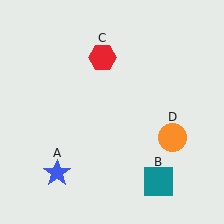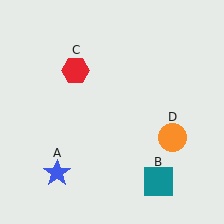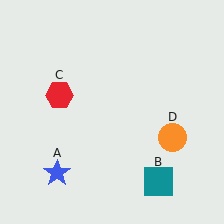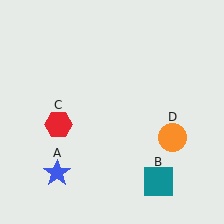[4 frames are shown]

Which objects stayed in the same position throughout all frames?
Blue star (object A) and teal square (object B) and orange circle (object D) remained stationary.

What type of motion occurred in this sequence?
The red hexagon (object C) rotated counterclockwise around the center of the scene.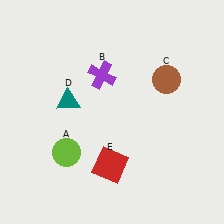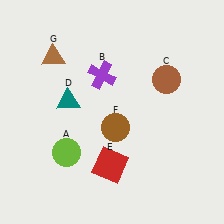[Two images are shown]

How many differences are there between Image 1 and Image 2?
There are 2 differences between the two images.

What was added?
A brown circle (F), a brown triangle (G) were added in Image 2.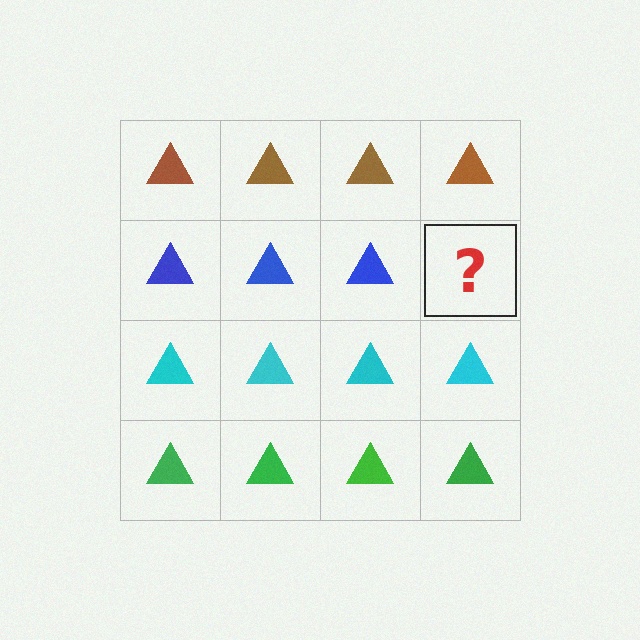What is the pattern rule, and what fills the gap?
The rule is that each row has a consistent color. The gap should be filled with a blue triangle.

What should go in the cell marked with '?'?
The missing cell should contain a blue triangle.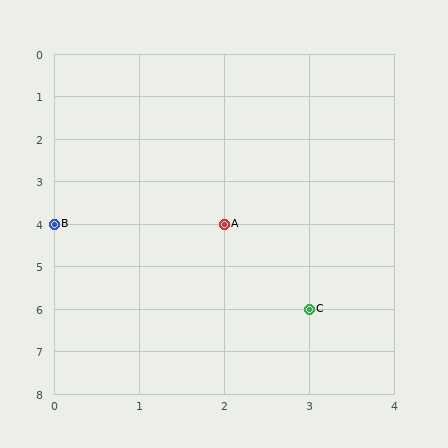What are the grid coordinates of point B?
Point B is at grid coordinates (0, 4).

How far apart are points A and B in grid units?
Points A and B are 2 columns apart.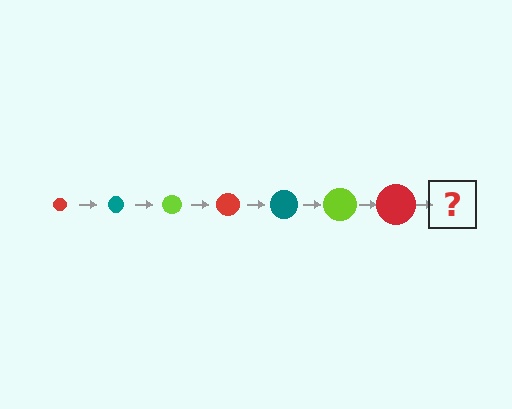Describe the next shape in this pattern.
It should be a teal circle, larger than the previous one.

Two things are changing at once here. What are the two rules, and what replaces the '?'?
The two rules are that the circle grows larger each step and the color cycles through red, teal, and lime. The '?' should be a teal circle, larger than the previous one.